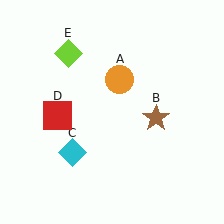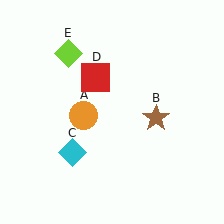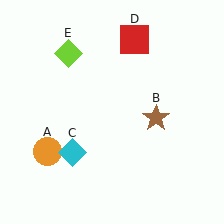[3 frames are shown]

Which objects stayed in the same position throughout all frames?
Brown star (object B) and cyan diamond (object C) and lime diamond (object E) remained stationary.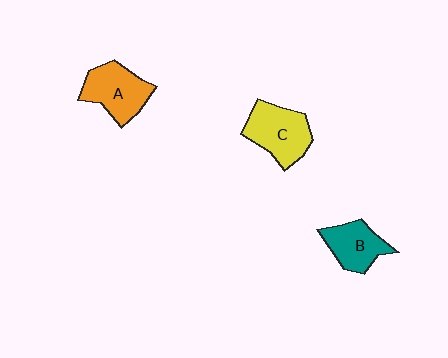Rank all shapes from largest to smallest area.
From largest to smallest: C (yellow), A (orange), B (teal).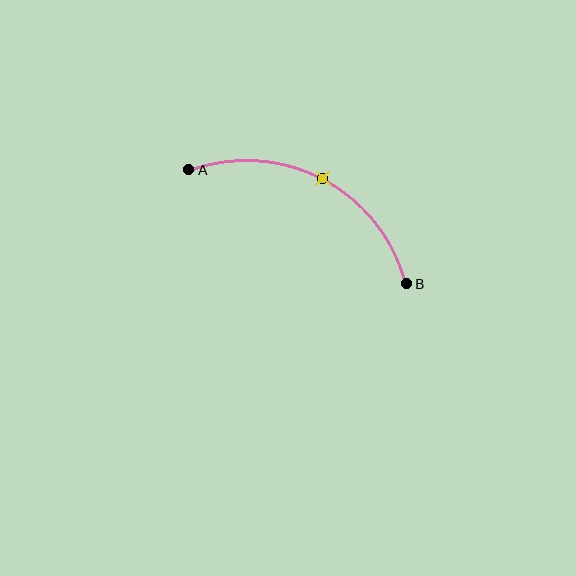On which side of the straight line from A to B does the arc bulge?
The arc bulges above the straight line connecting A and B.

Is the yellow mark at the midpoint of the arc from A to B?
Yes. The yellow mark lies on the arc at equal arc-length from both A and B — it is the arc midpoint.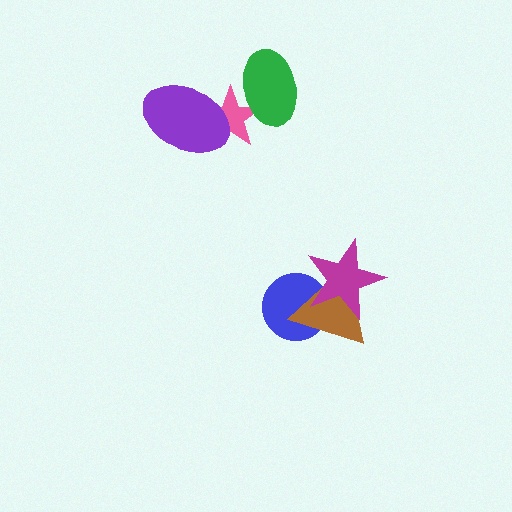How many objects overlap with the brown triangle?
2 objects overlap with the brown triangle.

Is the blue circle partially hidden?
Yes, it is partially covered by another shape.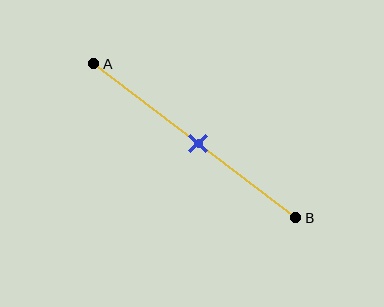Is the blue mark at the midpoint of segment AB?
Yes, the mark is approximately at the midpoint.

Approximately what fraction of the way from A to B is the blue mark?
The blue mark is approximately 50% of the way from A to B.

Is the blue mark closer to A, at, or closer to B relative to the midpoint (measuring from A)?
The blue mark is approximately at the midpoint of segment AB.